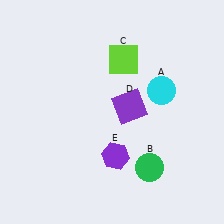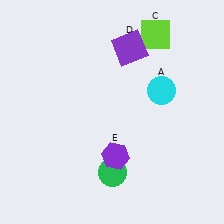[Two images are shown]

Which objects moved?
The objects that moved are: the green circle (B), the lime square (C), the purple square (D).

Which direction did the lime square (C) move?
The lime square (C) moved right.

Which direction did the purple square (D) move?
The purple square (D) moved up.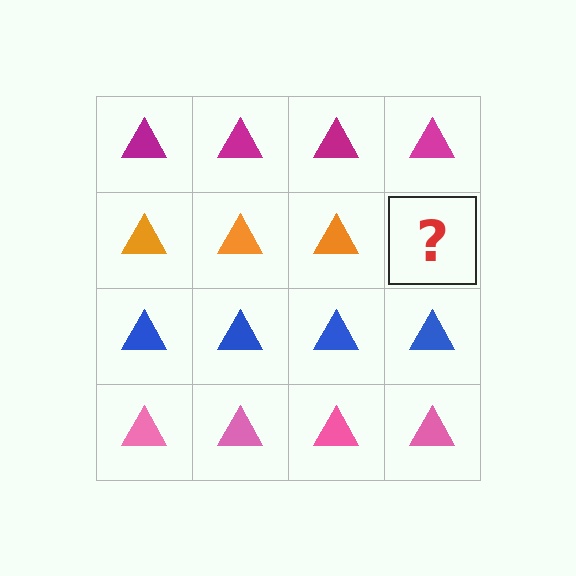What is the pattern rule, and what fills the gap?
The rule is that each row has a consistent color. The gap should be filled with an orange triangle.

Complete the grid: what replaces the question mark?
The question mark should be replaced with an orange triangle.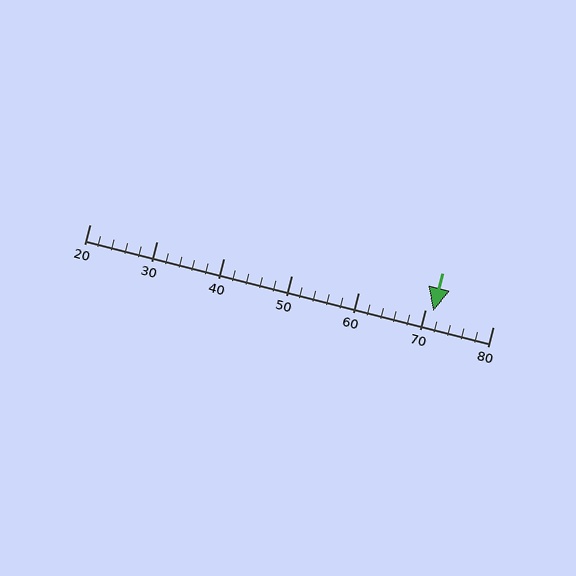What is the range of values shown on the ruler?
The ruler shows values from 20 to 80.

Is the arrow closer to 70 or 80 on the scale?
The arrow is closer to 70.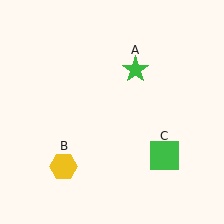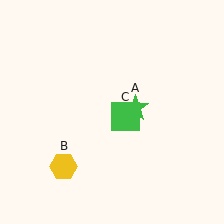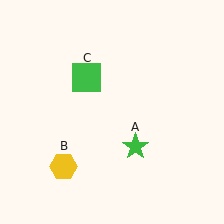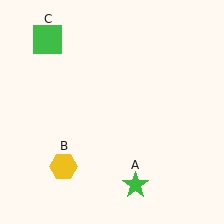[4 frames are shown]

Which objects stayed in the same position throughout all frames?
Yellow hexagon (object B) remained stationary.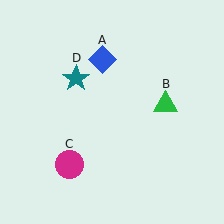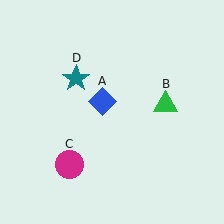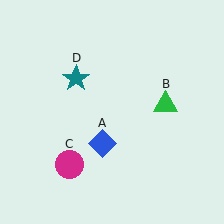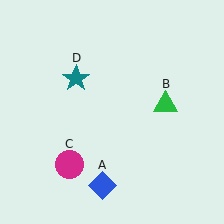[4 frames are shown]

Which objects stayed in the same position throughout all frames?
Green triangle (object B) and magenta circle (object C) and teal star (object D) remained stationary.